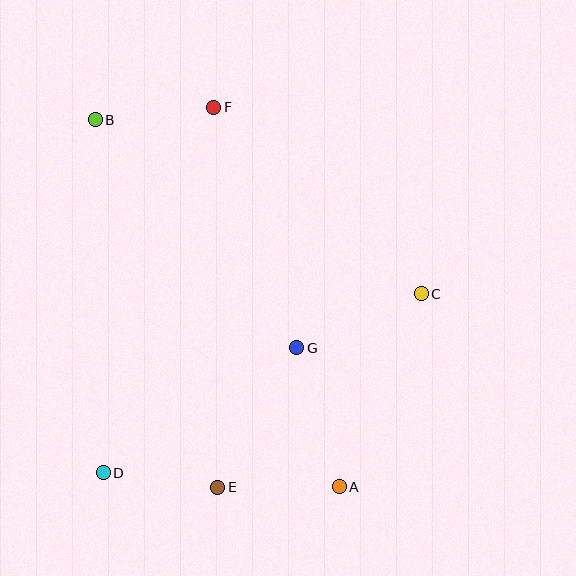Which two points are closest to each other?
Points D and E are closest to each other.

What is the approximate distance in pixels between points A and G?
The distance between A and G is approximately 145 pixels.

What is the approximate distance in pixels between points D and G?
The distance between D and G is approximately 231 pixels.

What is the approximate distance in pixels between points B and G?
The distance between B and G is approximately 304 pixels.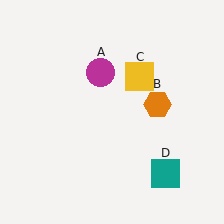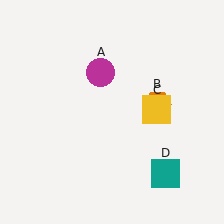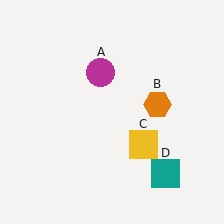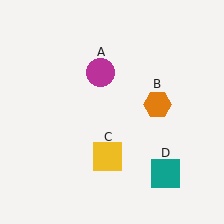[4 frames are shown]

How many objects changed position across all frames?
1 object changed position: yellow square (object C).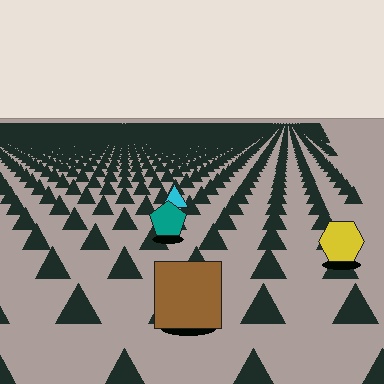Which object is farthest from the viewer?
The cyan triangle is farthest from the viewer. It appears smaller and the ground texture around it is denser.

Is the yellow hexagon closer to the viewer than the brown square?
No. The brown square is closer — you can tell from the texture gradient: the ground texture is coarser near it.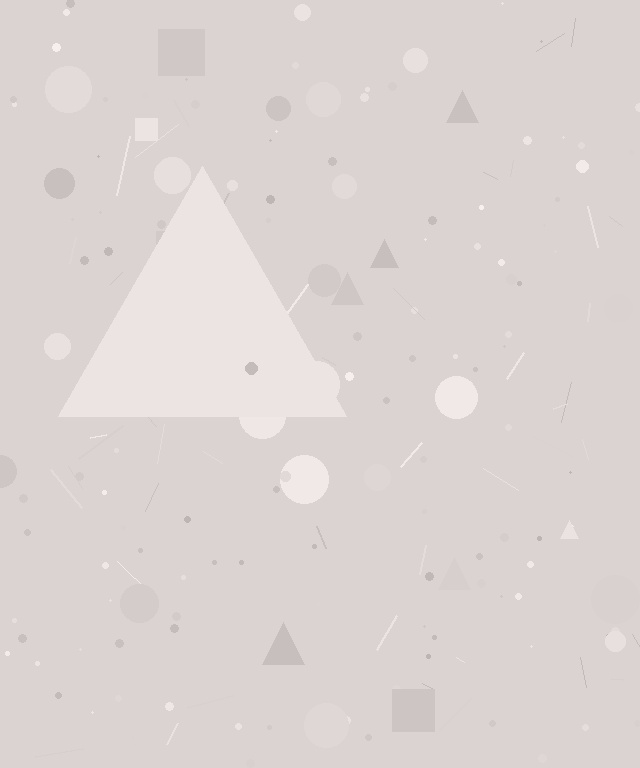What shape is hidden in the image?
A triangle is hidden in the image.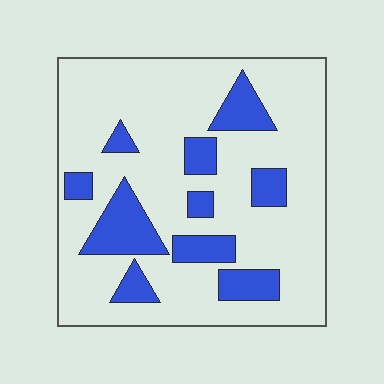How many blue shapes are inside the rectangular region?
10.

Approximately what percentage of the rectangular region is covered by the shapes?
Approximately 20%.